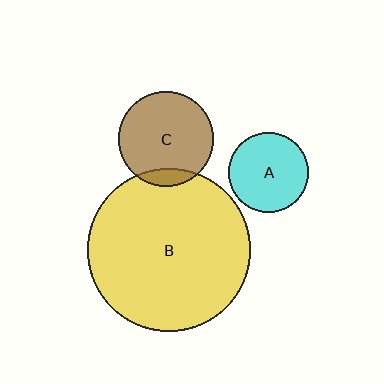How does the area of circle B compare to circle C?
Approximately 3.0 times.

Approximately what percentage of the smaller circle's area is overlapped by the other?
Approximately 10%.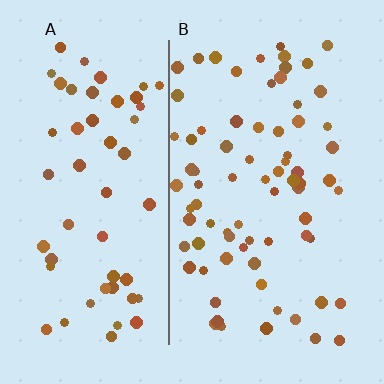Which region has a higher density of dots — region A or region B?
B (the right).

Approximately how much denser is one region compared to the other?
Approximately 1.3× — region B over region A.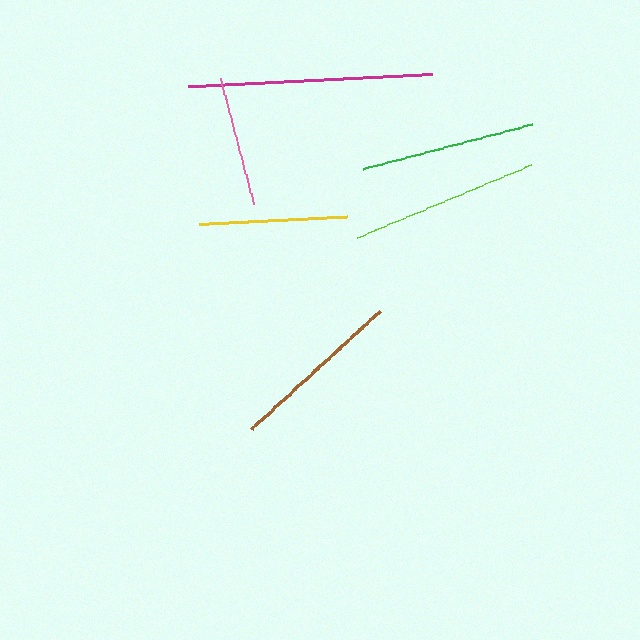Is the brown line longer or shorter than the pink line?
The brown line is longer than the pink line.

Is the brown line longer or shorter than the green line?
The green line is longer than the brown line.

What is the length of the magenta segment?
The magenta segment is approximately 244 pixels long.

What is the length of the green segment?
The green segment is approximately 175 pixels long.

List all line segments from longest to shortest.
From longest to shortest: magenta, lime, green, brown, yellow, pink.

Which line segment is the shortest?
The pink line is the shortest at approximately 131 pixels.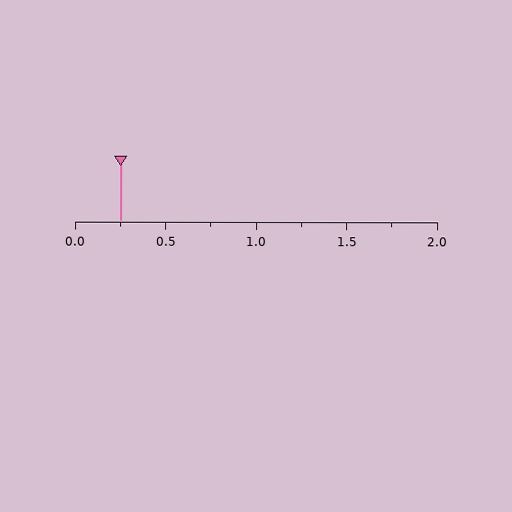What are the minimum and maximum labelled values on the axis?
The axis runs from 0.0 to 2.0.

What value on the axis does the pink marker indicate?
The marker indicates approximately 0.25.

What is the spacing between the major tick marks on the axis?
The major ticks are spaced 0.5 apart.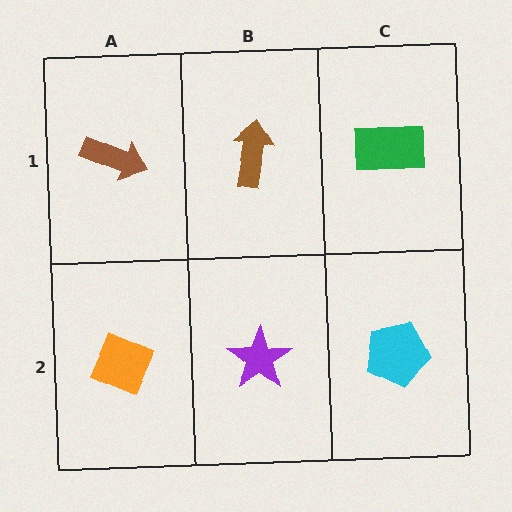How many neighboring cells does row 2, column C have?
2.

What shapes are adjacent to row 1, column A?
An orange diamond (row 2, column A), a brown arrow (row 1, column B).